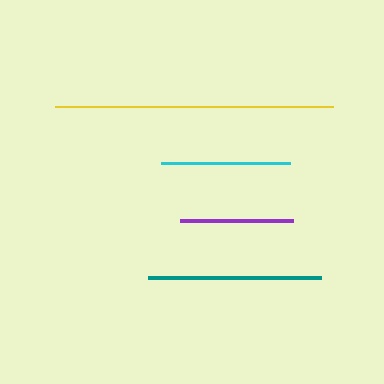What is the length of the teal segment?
The teal segment is approximately 173 pixels long.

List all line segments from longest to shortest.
From longest to shortest: yellow, teal, cyan, purple.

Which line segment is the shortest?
The purple line is the shortest at approximately 113 pixels.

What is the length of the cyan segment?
The cyan segment is approximately 129 pixels long.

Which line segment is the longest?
The yellow line is the longest at approximately 278 pixels.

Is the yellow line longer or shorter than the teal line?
The yellow line is longer than the teal line.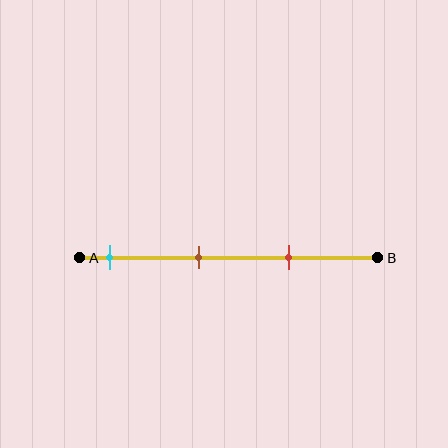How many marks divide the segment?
There are 3 marks dividing the segment.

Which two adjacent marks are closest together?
The brown and red marks are the closest adjacent pair.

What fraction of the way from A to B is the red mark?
The red mark is approximately 70% (0.7) of the way from A to B.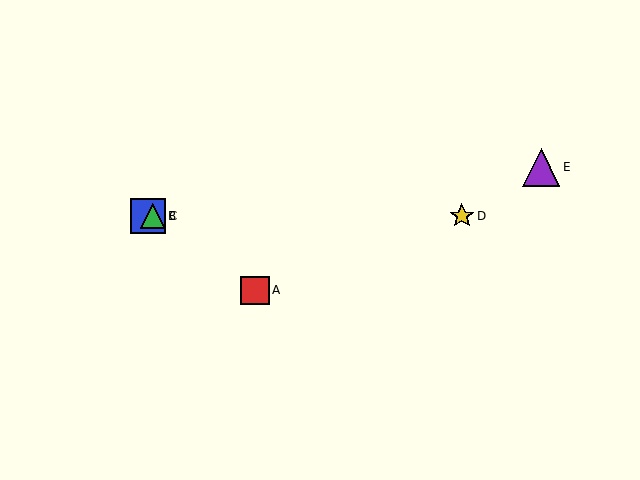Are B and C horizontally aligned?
Yes, both are at y≈216.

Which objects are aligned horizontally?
Objects B, C, D are aligned horizontally.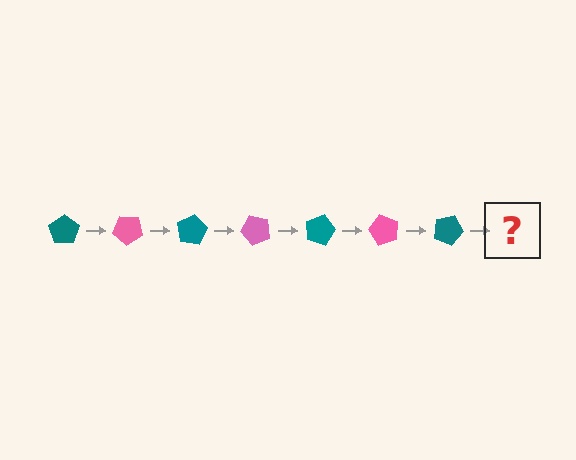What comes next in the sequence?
The next element should be a pink pentagon, rotated 280 degrees from the start.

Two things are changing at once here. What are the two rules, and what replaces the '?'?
The two rules are that it rotates 40 degrees each step and the color cycles through teal and pink. The '?' should be a pink pentagon, rotated 280 degrees from the start.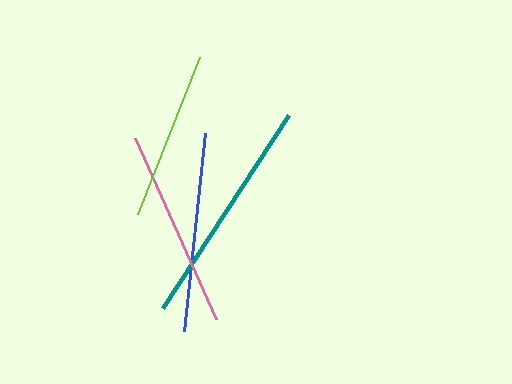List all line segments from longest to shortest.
From longest to shortest: teal, blue, pink, lime.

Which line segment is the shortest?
The lime line is the shortest at approximately 168 pixels.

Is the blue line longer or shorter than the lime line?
The blue line is longer than the lime line.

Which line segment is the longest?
The teal line is the longest at approximately 230 pixels.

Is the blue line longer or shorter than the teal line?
The teal line is longer than the blue line.